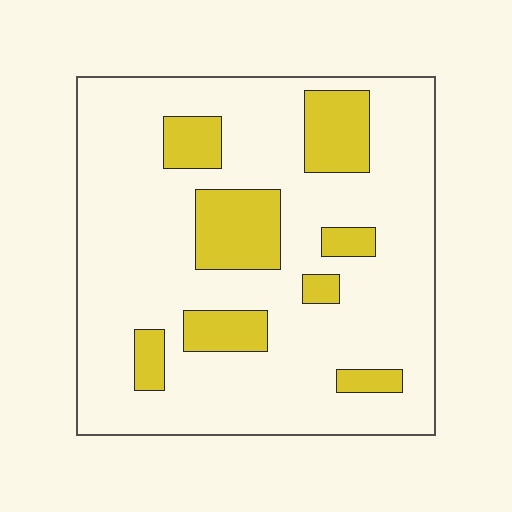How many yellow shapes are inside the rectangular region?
8.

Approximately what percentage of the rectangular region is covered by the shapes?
Approximately 20%.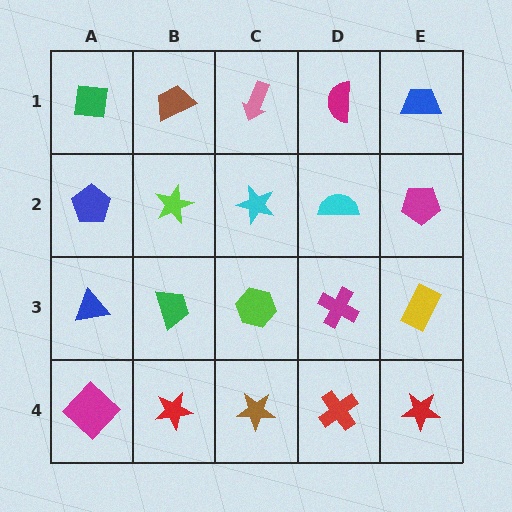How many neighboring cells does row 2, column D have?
4.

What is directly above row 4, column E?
A yellow rectangle.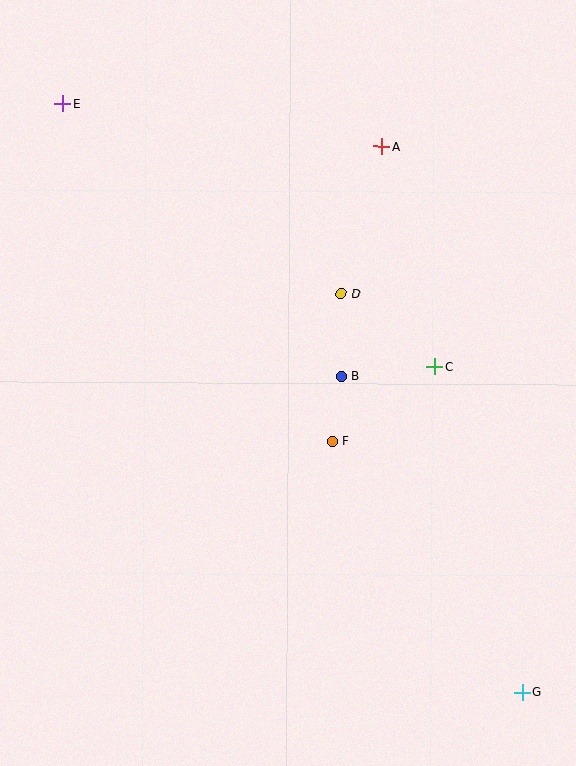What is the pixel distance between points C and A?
The distance between C and A is 226 pixels.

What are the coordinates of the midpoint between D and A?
The midpoint between D and A is at (362, 220).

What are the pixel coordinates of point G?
Point G is at (522, 693).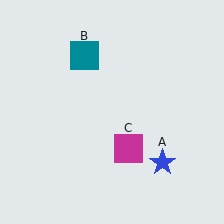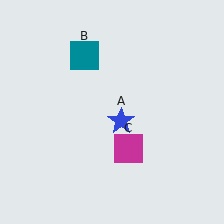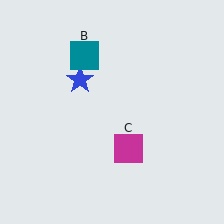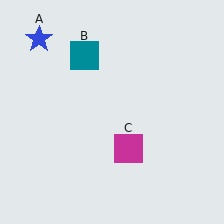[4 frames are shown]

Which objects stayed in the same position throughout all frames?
Teal square (object B) and magenta square (object C) remained stationary.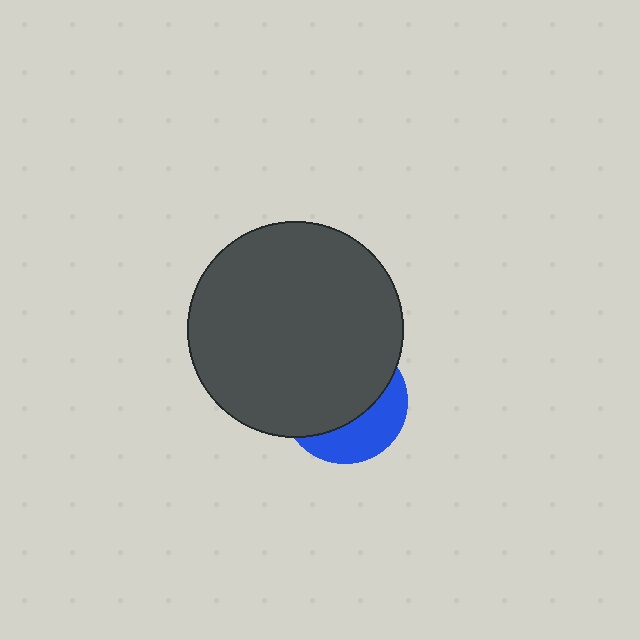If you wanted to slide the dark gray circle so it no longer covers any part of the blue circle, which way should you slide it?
Slide it up — that is the most direct way to separate the two shapes.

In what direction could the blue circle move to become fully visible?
The blue circle could move down. That would shift it out from behind the dark gray circle entirely.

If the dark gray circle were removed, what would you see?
You would see the complete blue circle.